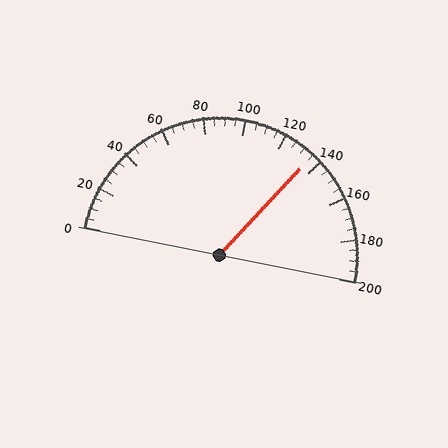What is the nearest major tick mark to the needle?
The nearest major tick mark is 140.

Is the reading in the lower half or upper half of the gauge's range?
The reading is in the upper half of the range (0 to 200).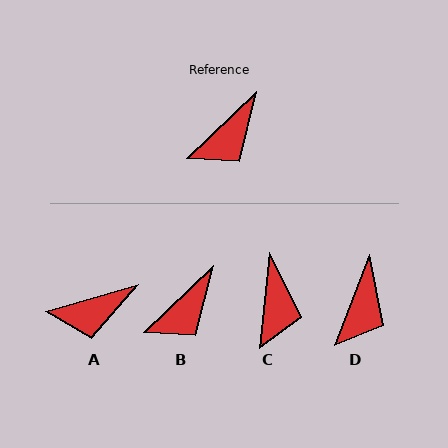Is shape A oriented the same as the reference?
No, it is off by about 28 degrees.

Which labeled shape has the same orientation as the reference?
B.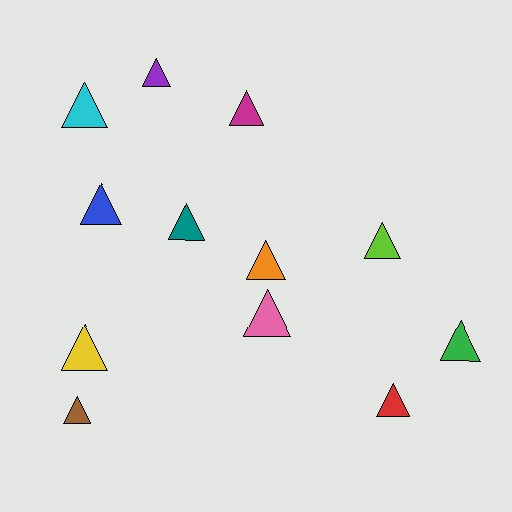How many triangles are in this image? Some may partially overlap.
There are 12 triangles.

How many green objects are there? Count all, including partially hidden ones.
There is 1 green object.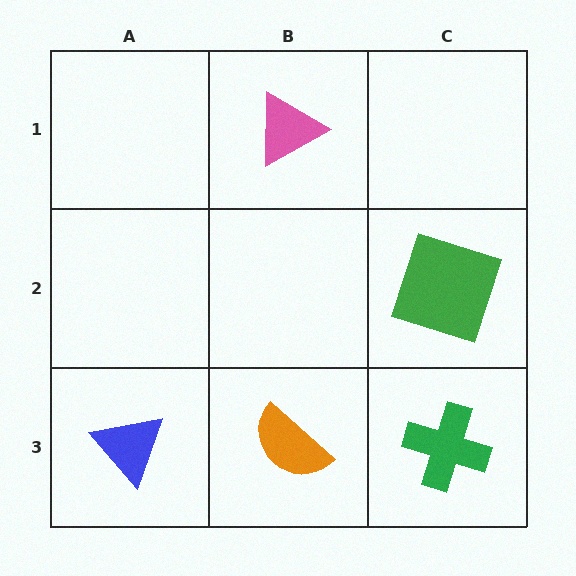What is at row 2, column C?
A green square.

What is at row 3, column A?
A blue triangle.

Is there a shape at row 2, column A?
No, that cell is empty.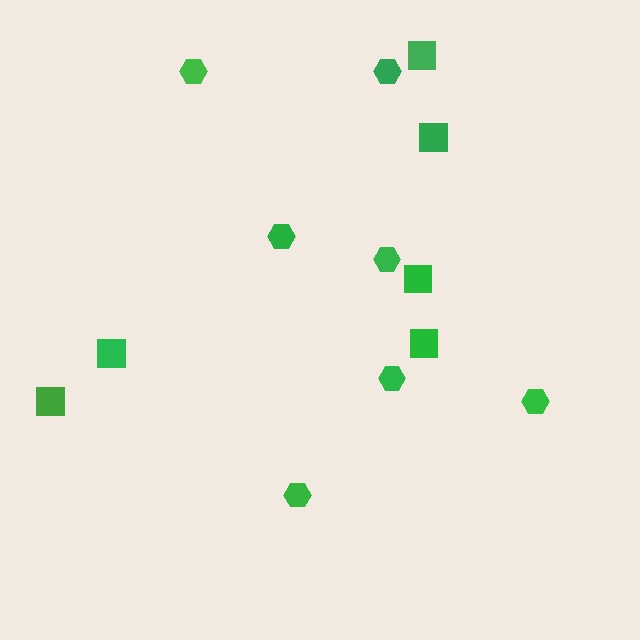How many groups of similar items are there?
There are 2 groups: one group of squares (6) and one group of hexagons (7).